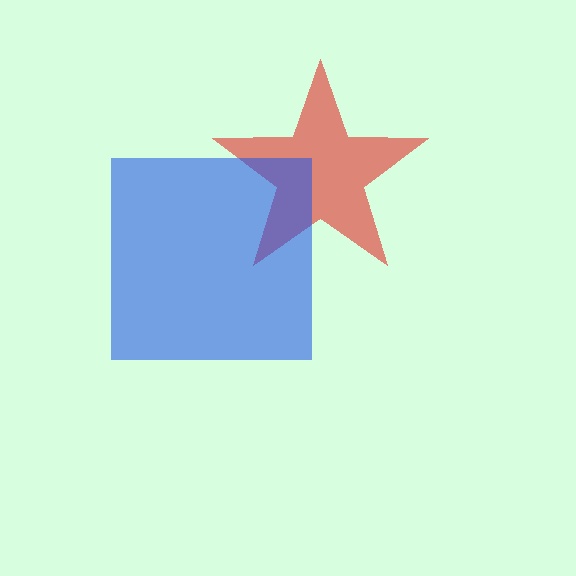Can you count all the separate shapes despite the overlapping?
Yes, there are 2 separate shapes.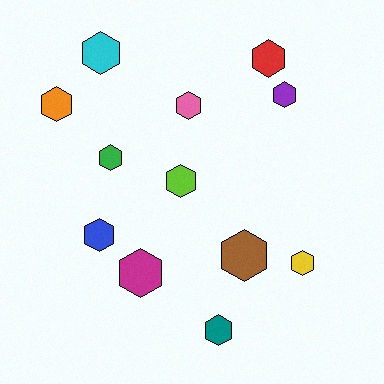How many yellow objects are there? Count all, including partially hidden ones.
There is 1 yellow object.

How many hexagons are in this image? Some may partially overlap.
There are 12 hexagons.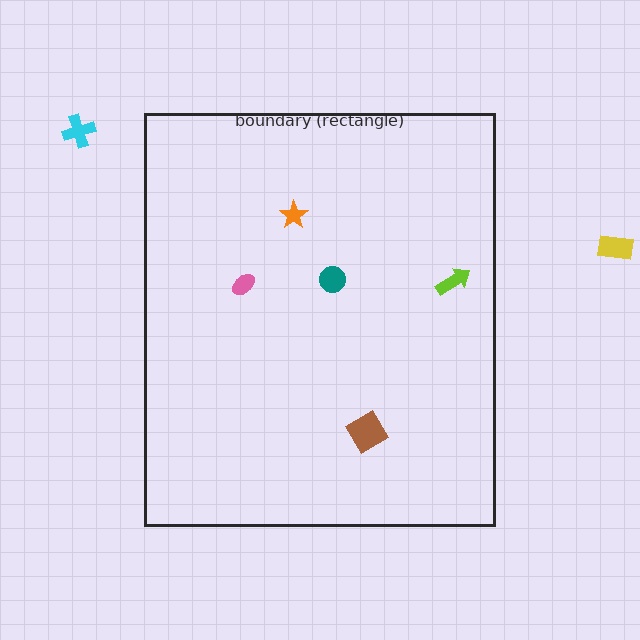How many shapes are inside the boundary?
5 inside, 2 outside.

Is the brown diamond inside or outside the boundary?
Inside.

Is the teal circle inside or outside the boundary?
Inside.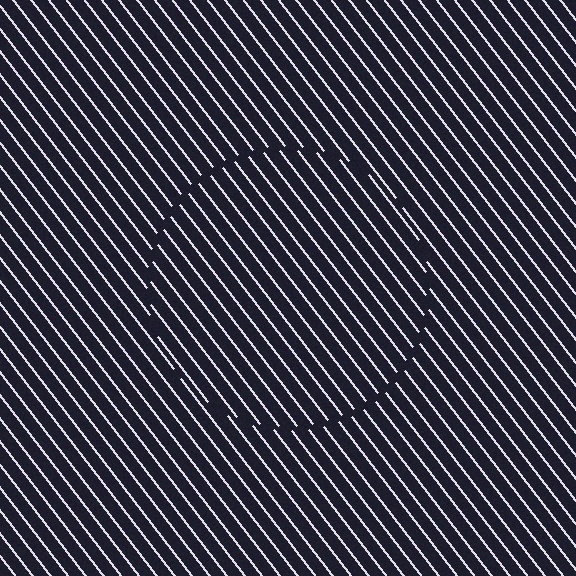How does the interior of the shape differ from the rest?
The interior of the shape contains the same grating, shifted by half a period — the contour is defined by the phase discontinuity where line-ends from the inner and outer gratings abut.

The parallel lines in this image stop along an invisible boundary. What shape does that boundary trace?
An illusory circle. The interior of the shape contains the same grating, shifted by half a period — the contour is defined by the phase discontinuity where line-ends from the inner and outer gratings abut.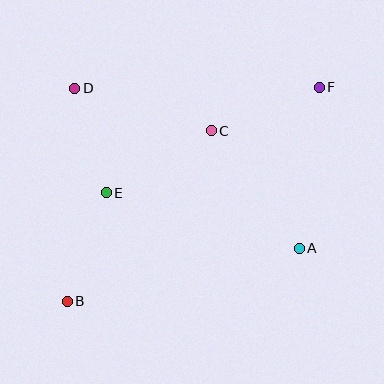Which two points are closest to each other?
Points D and E are closest to each other.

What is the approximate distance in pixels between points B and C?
The distance between B and C is approximately 223 pixels.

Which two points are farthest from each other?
Points B and F are farthest from each other.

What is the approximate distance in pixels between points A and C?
The distance between A and C is approximately 147 pixels.